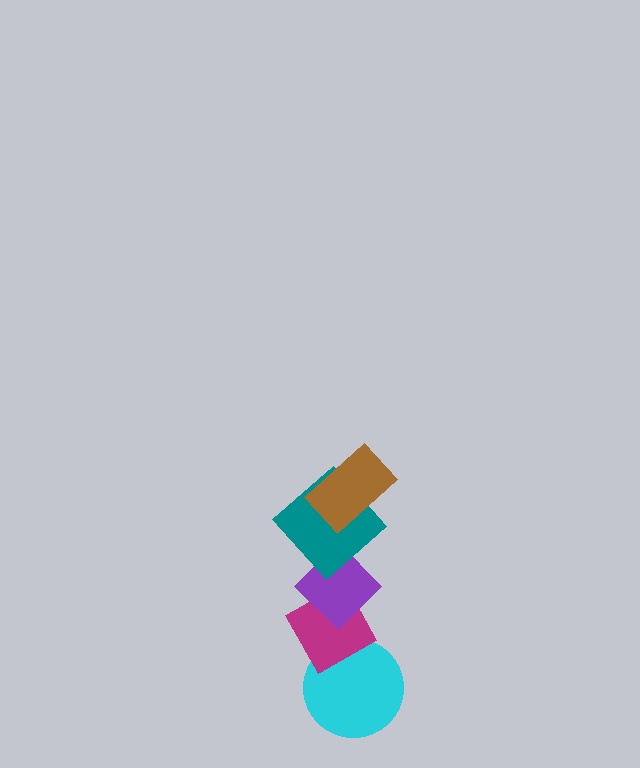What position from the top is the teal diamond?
The teal diamond is 2nd from the top.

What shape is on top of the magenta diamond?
The purple diamond is on top of the magenta diamond.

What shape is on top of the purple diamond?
The teal diamond is on top of the purple diamond.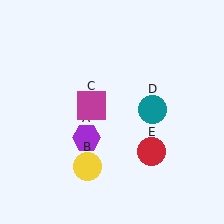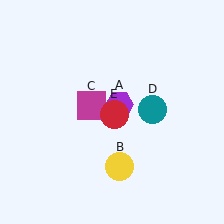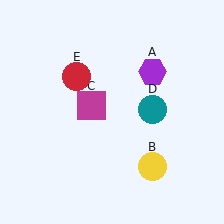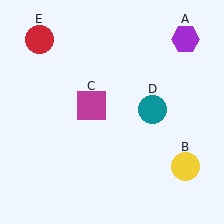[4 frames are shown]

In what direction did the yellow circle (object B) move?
The yellow circle (object B) moved right.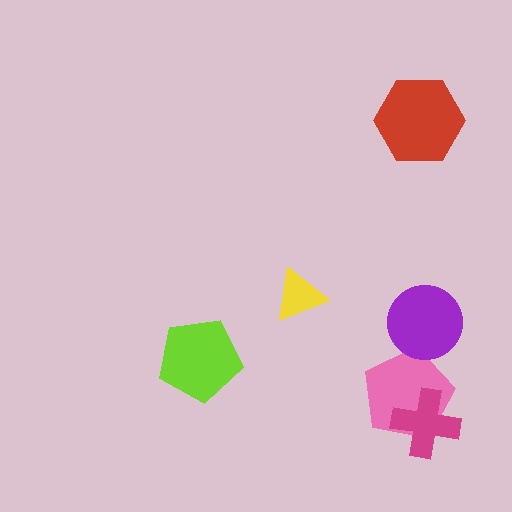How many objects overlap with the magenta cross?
1 object overlaps with the magenta cross.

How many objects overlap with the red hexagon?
0 objects overlap with the red hexagon.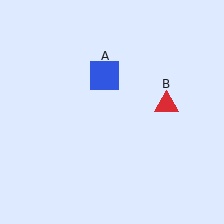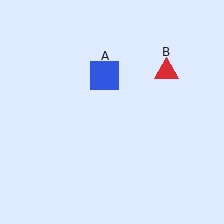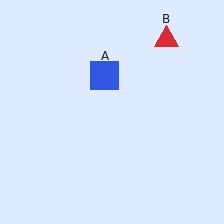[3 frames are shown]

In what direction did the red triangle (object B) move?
The red triangle (object B) moved up.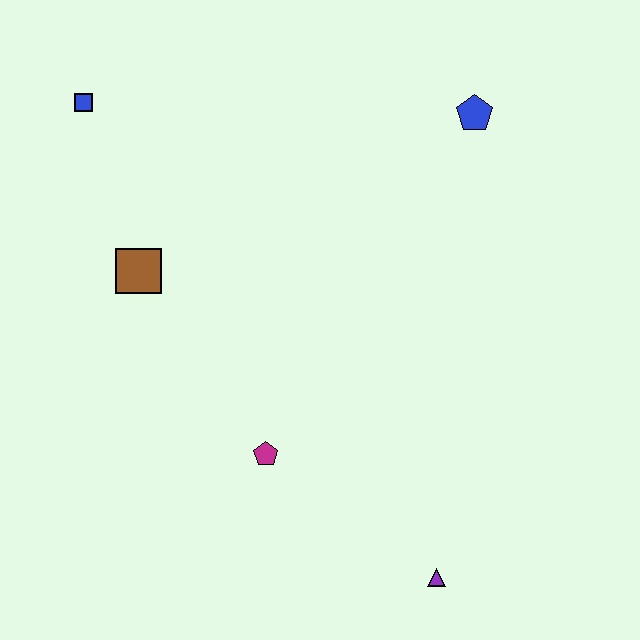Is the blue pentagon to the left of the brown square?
No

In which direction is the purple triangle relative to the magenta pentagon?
The purple triangle is to the right of the magenta pentagon.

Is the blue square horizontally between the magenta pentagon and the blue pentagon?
No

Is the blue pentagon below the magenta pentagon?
No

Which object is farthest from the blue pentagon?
The purple triangle is farthest from the blue pentagon.